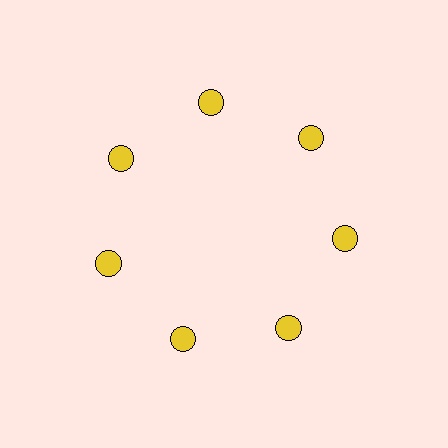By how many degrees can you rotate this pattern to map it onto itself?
The pattern maps onto itself every 51 degrees of rotation.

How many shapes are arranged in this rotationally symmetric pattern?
There are 7 shapes, arranged in 7 groups of 1.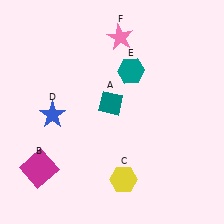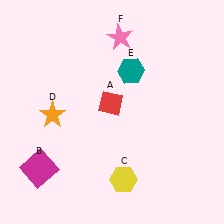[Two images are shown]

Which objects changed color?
A changed from teal to red. D changed from blue to orange.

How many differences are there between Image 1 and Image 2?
There are 2 differences between the two images.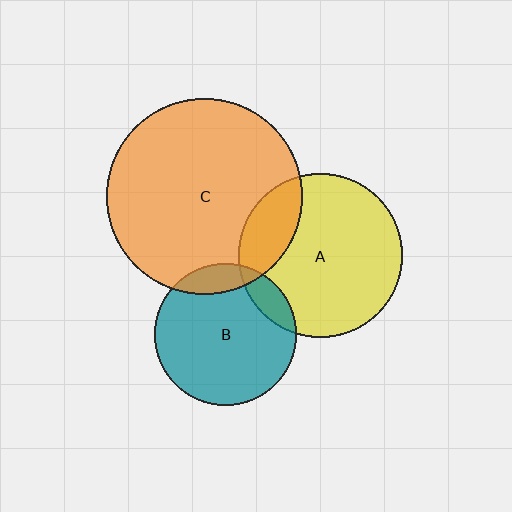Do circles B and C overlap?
Yes.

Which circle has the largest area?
Circle C (orange).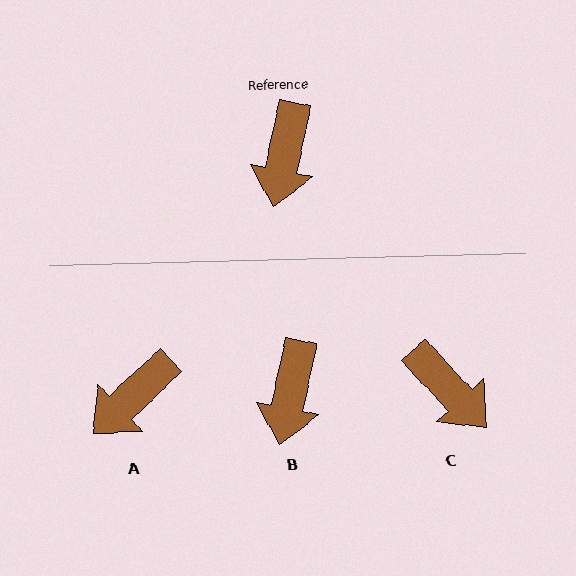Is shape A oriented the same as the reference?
No, it is off by about 35 degrees.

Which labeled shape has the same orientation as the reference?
B.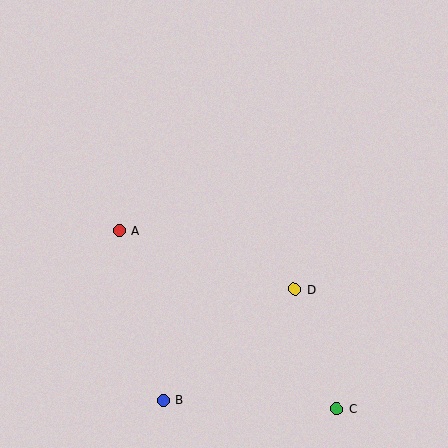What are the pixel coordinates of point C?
Point C is at (337, 409).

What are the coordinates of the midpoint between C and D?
The midpoint between C and D is at (316, 349).